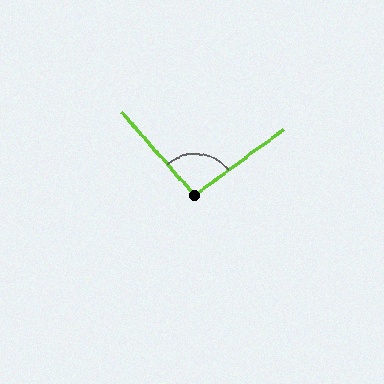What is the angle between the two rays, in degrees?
Approximately 95 degrees.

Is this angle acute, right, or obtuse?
It is approximately a right angle.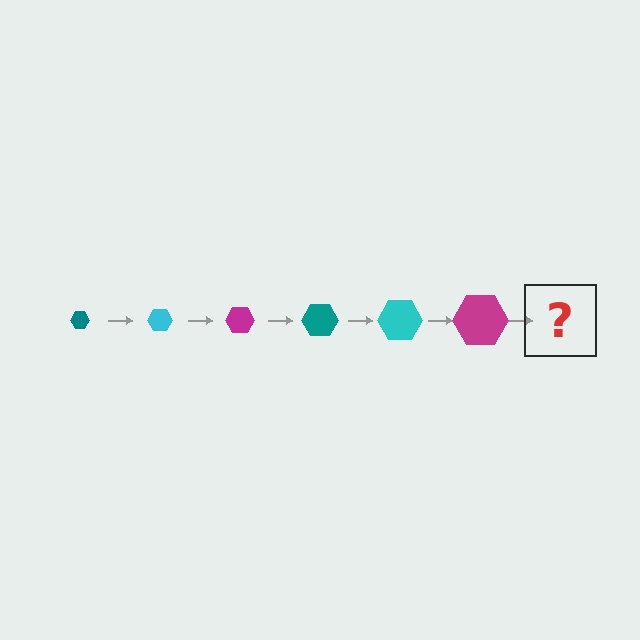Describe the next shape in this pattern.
It should be a teal hexagon, larger than the previous one.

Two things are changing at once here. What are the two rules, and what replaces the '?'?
The two rules are that the hexagon grows larger each step and the color cycles through teal, cyan, and magenta. The '?' should be a teal hexagon, larger than the previous one.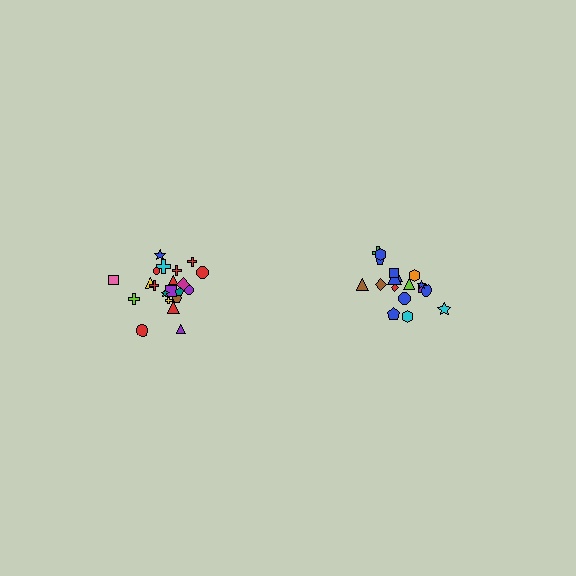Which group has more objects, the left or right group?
The left group.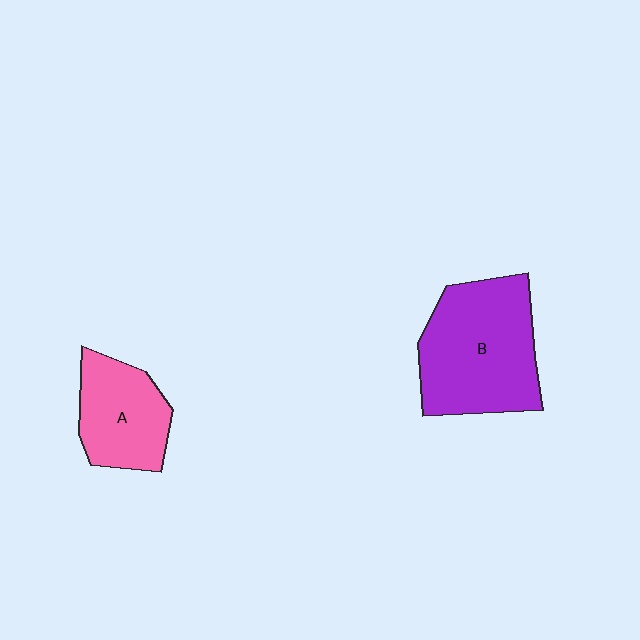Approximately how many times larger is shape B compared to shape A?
Approximately 1.6 times.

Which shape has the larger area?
Shape B (purple).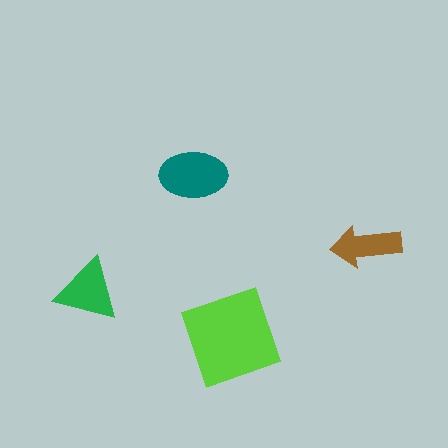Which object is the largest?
The lime diamond.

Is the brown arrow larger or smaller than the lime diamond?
Smaller.